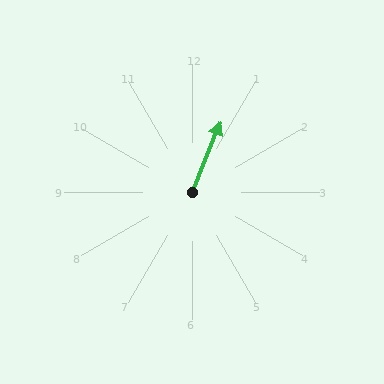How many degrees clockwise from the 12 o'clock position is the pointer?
Approximately 22 degrees.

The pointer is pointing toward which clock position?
Roughly 1 o'clock.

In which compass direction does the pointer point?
North.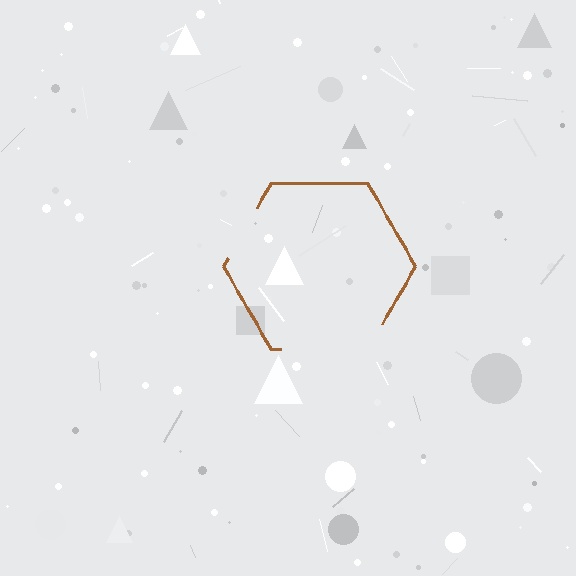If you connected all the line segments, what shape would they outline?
They would outline a hexagon.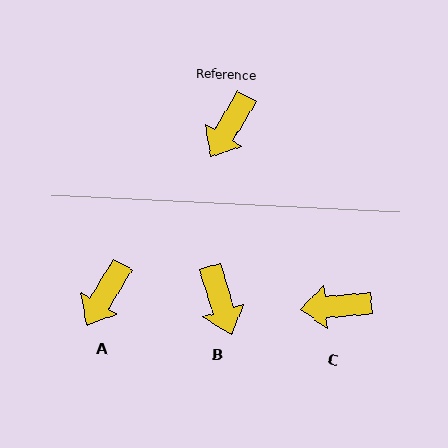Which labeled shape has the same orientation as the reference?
A.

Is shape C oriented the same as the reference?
No, it is off by about 55 degrees.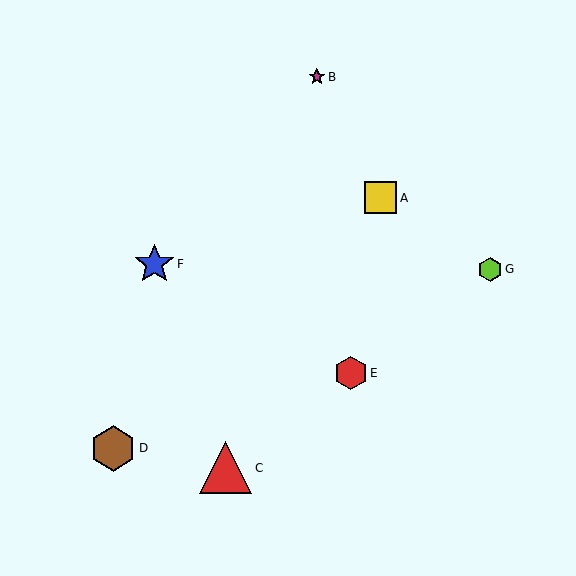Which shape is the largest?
The red triangle (labeled C) is the largest.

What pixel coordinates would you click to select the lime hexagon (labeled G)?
Click at (490, 269) to select the lime hexagon G.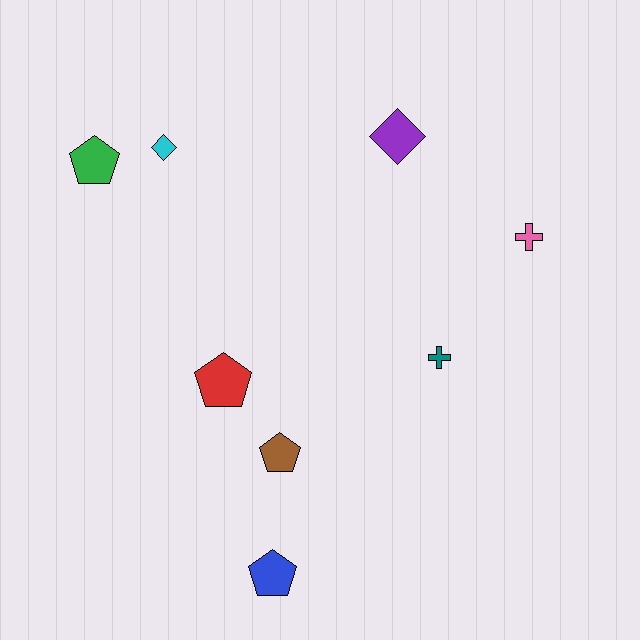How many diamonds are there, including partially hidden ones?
There are 2 diamonds.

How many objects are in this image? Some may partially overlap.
There are 8 objects.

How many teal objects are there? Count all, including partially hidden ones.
There is 1 teal object.